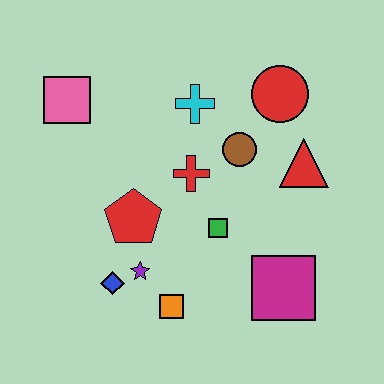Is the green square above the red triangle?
No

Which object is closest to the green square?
The red cross is closest to the green square.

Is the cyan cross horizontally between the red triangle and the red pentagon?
Yes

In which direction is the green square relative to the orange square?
The green square is above the orange square.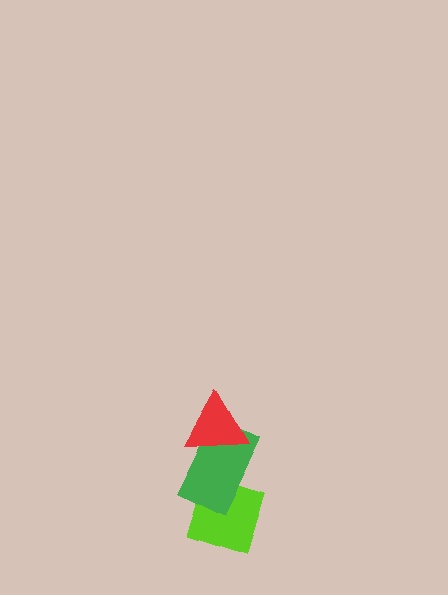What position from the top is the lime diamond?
The lime diamond is 3rd from the top.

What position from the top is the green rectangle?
The green rectangle is 2nd from the top.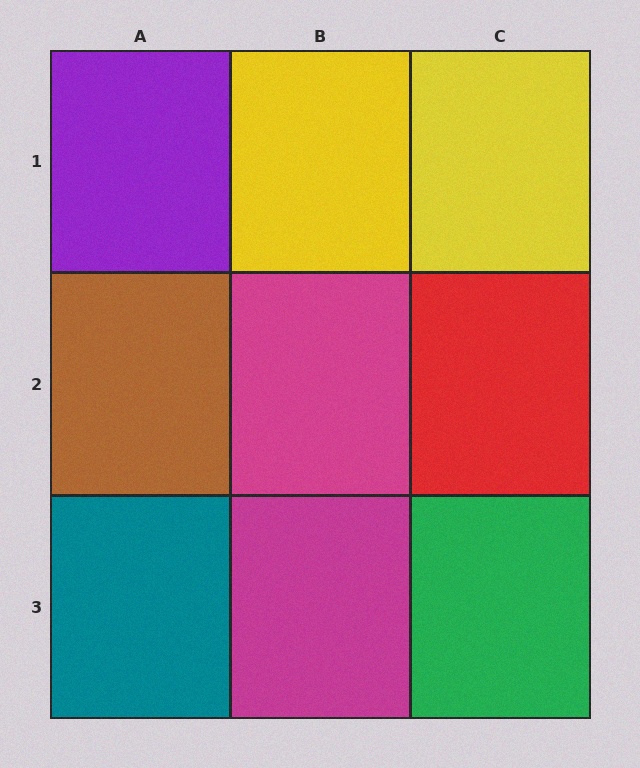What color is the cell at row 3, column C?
Green.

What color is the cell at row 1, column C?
Yellow.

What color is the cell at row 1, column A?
Purple.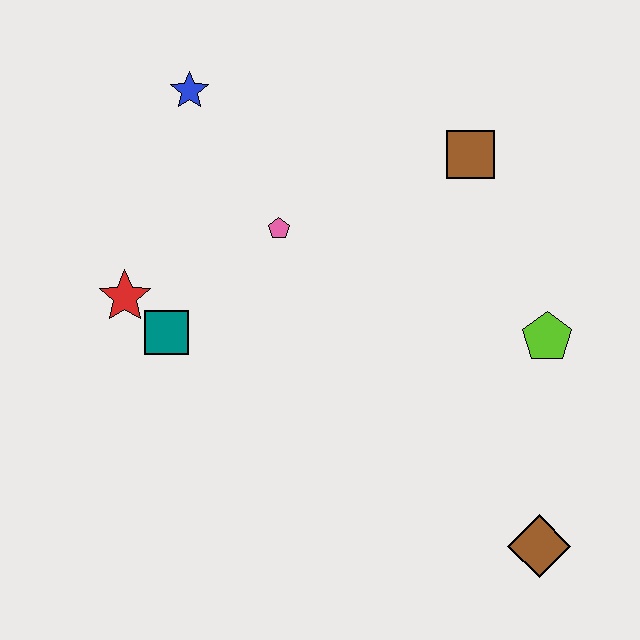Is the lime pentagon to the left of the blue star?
No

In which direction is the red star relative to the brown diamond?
The red star is to the left of the brown diamond.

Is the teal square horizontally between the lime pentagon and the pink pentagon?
No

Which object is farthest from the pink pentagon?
The brown diamond is farthest from the pink pentagon.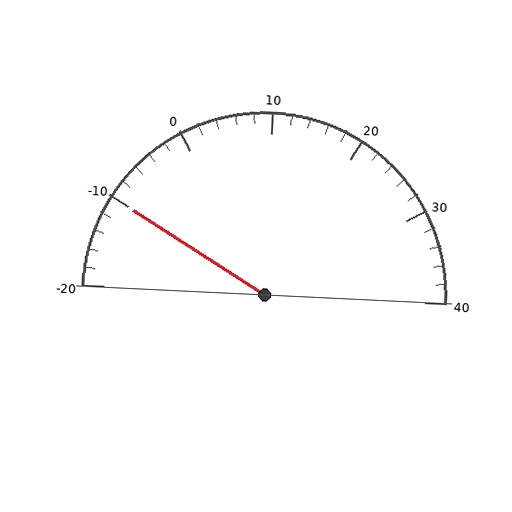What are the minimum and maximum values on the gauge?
The gauge ranges from -20 to 40.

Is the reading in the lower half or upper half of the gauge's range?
The reading is in the lower half of the range (-20 to 40).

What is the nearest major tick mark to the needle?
The nearest major tick mark is -10.